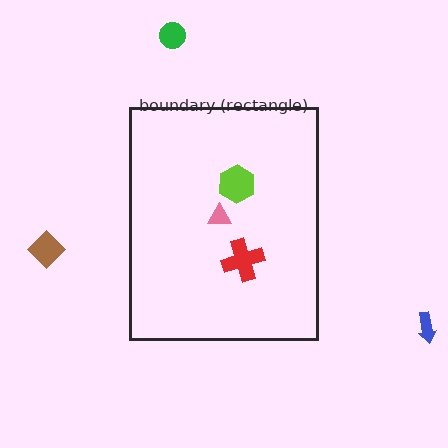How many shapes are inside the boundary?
3 inside, 3 outside.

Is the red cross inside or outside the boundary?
Inside.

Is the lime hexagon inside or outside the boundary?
Inside.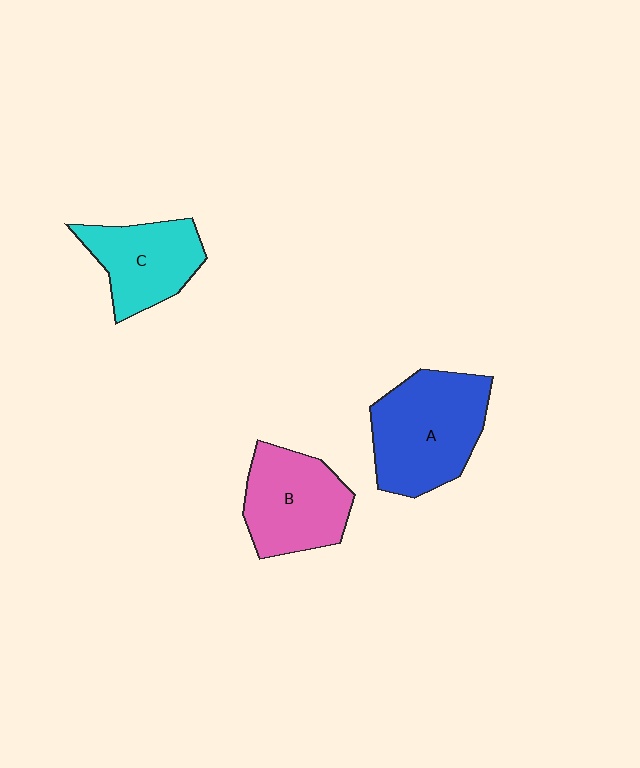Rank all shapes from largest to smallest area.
From largest to smallest: A (blue), B (pink), C (cyan).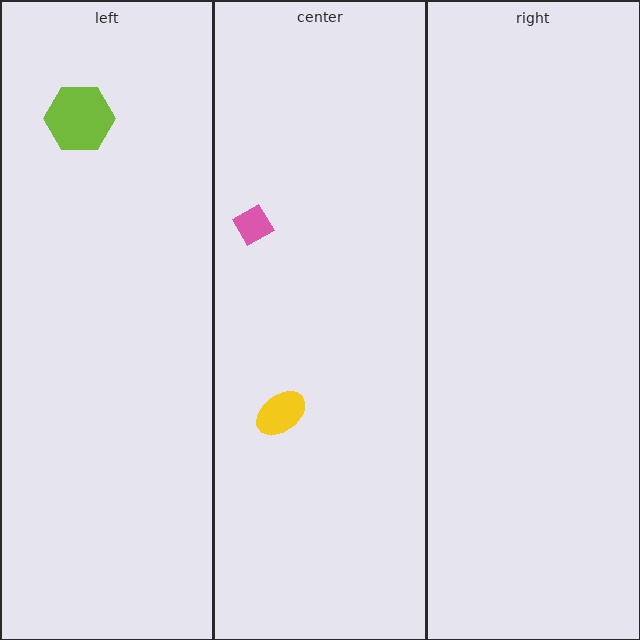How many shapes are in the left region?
1.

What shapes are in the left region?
The lime hexagon.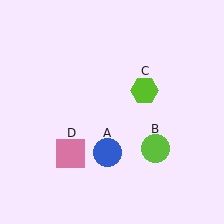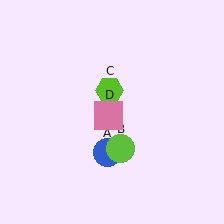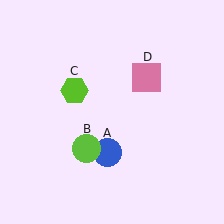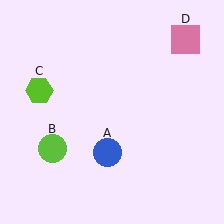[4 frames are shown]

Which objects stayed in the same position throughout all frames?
Blue circle (object A) remained stationary.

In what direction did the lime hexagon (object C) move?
The lime hexagon (object C) moved left.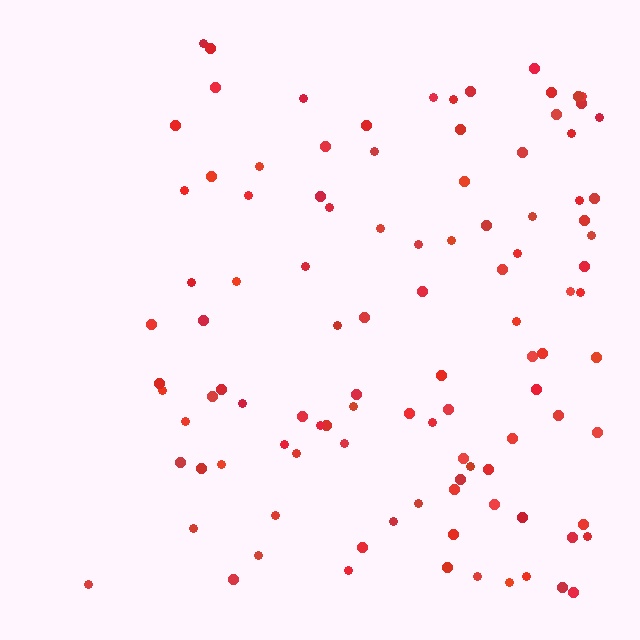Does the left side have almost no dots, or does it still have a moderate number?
Still a moderate number, just noticeably fewer than the right.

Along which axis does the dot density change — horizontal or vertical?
Horizontal.